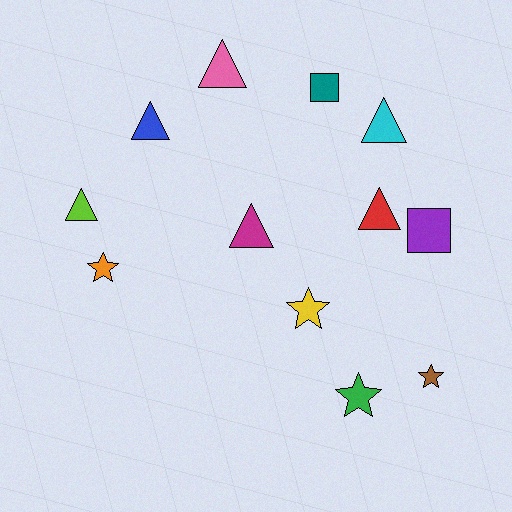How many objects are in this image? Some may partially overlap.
There are 12 objects.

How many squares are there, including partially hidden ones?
There are 2 squares.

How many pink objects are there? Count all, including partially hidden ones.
There is 1 pink object.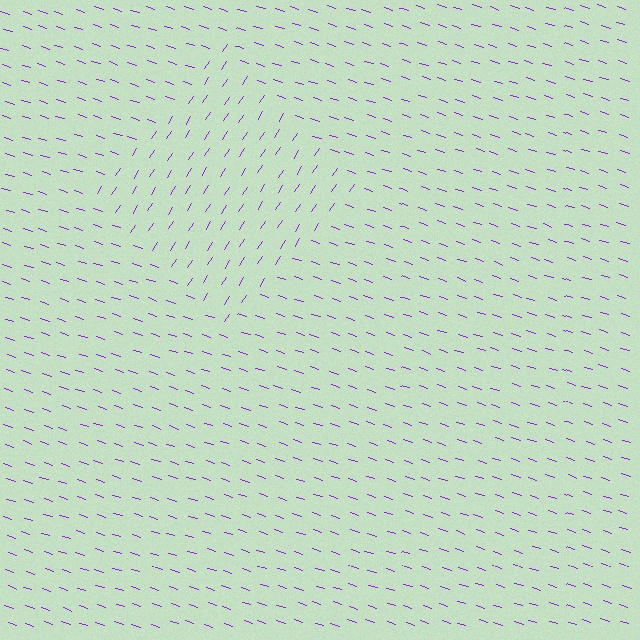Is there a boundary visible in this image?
Yes, there is a texture boundary formed by a change in line orientation.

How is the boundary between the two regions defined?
The boundary is defined purely by a change in line orientation (approximately 76 degrees difference). All lines are the same color and thickness.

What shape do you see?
I see a diamond.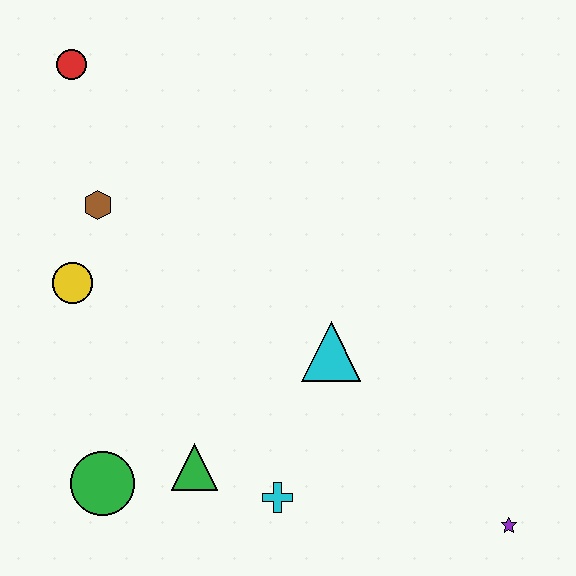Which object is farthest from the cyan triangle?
The red circle is farthest from the cyan triangle.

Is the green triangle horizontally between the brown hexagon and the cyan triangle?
Yes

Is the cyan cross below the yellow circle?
Yes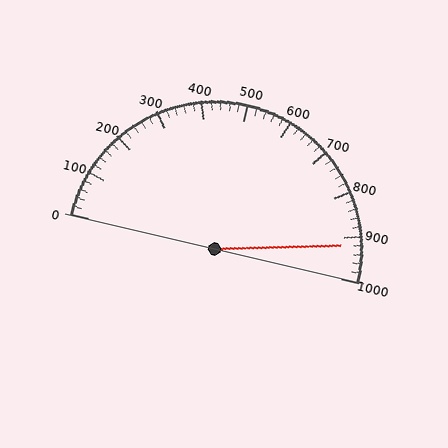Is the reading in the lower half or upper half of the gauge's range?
The reading is in the upper half of the range (0 to 1000).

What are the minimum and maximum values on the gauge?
The gauge ranges from 0 to 1000.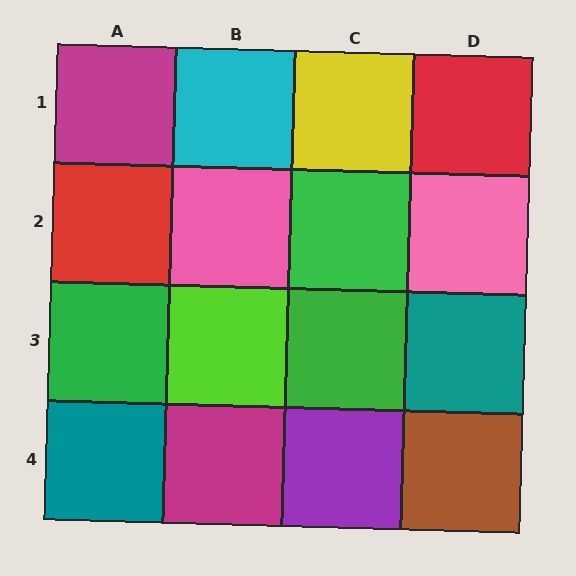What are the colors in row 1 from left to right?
Magenta, cyan, yellow, red.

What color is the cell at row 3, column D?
Teal.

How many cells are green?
3 cells are green.